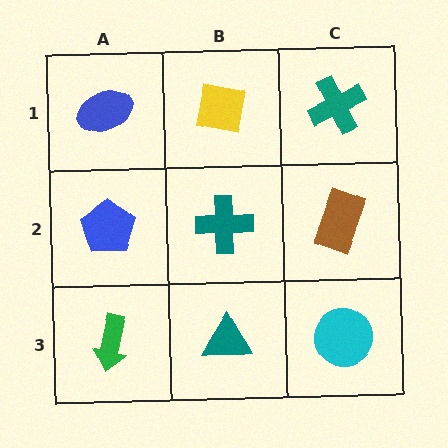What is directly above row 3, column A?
A blue pentagon.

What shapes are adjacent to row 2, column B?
A yellow square (row 1, column B), a teal triangle (row 3, column B), a blue pentagon (row 2, column A), a brown rectangle (row 2, column C).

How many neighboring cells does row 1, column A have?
2.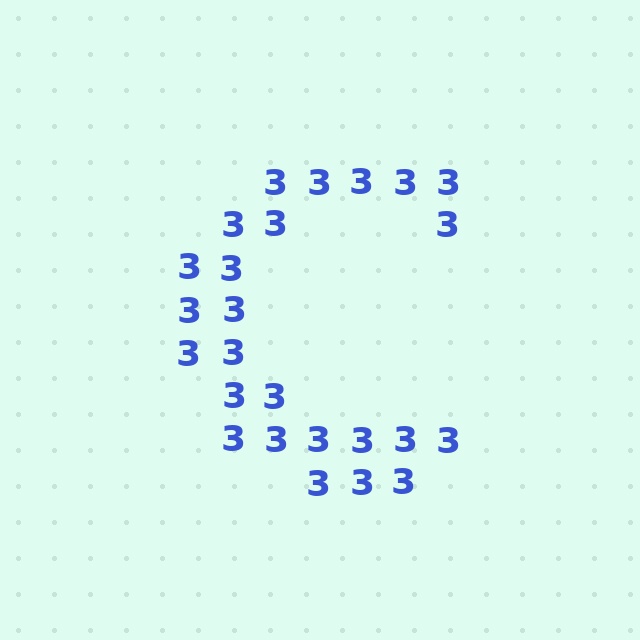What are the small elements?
The small elements are digit 3's.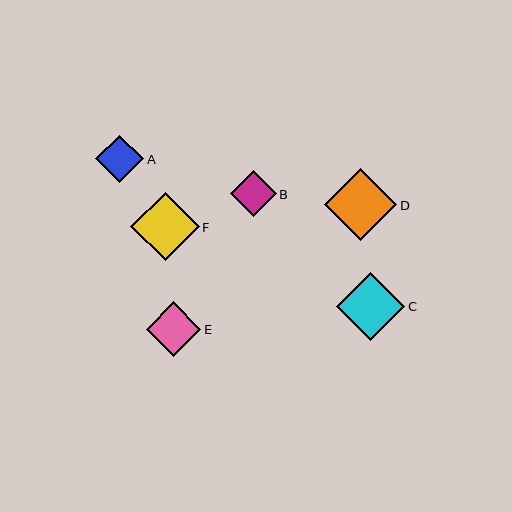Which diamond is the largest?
Diamond D is the largest with a size of approximately 72 pixels.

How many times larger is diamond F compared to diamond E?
Diamond F is approximately 1.3 times the size of diamond E.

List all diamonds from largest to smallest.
From largest to smallest: D, C, F, E, A, B.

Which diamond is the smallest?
Diamond B is the smallest with a size of approximately 45 pixels.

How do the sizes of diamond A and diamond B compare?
Diamond A and diamond B are approximately the same size.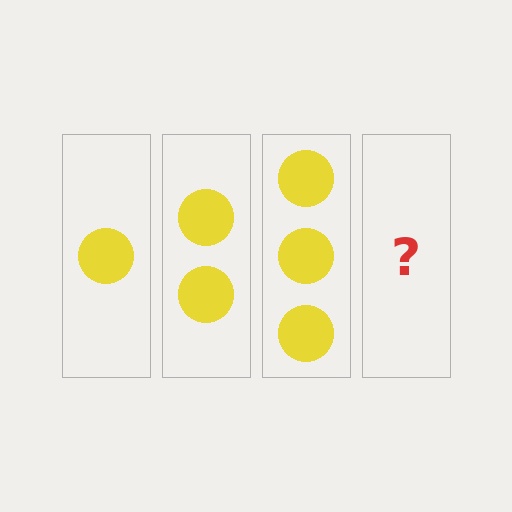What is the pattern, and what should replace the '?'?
The pattern is that each step adds one more circle. The '?' should be 4 circles.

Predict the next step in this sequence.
The next step is 4 circles.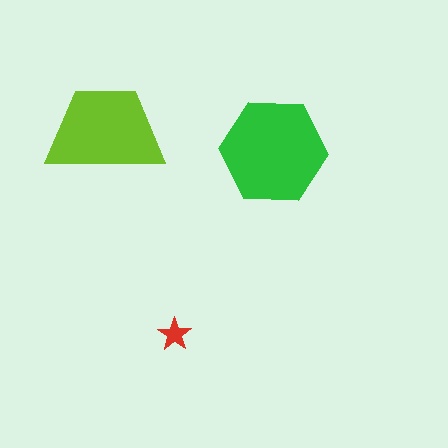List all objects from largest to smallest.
The green hexagon, the lime trapezoid, the red star.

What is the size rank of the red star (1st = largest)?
3rd.